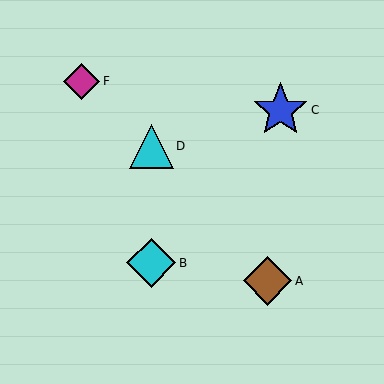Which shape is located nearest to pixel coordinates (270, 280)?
The brown diamond (labeled A) at (268, 281) is nearest to that location.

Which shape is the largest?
The blue star (labeled C) is the largest.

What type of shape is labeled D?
Shape D is a cyan triangle.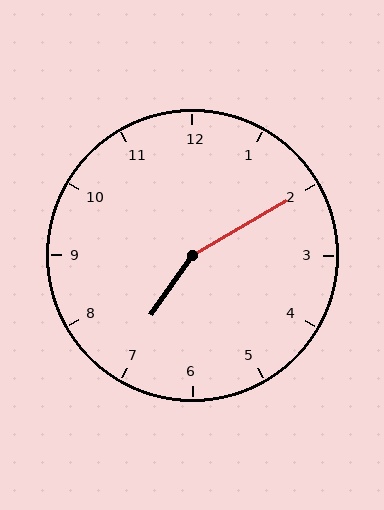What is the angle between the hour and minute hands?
Approximately 155 degrees.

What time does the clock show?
7:10.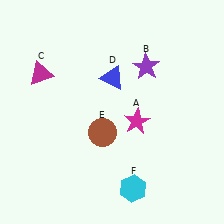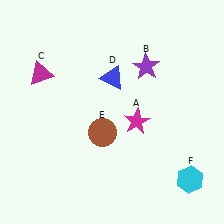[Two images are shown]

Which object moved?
The cyan hexagon (F) moved right.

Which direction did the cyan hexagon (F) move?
The cyan hexagon (F) moved right.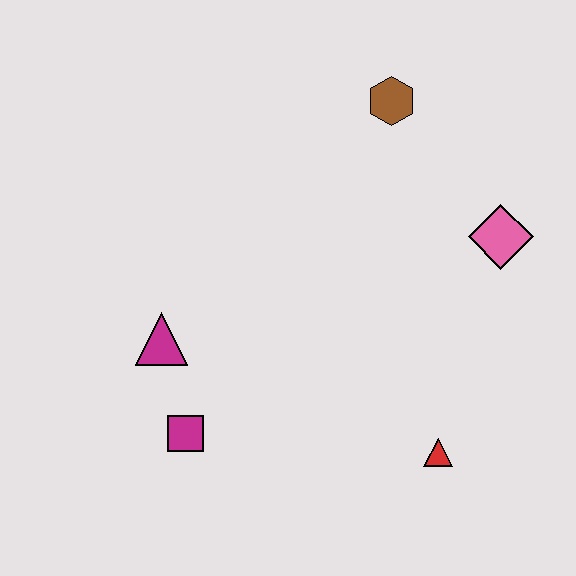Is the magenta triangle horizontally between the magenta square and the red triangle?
No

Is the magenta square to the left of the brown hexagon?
Yes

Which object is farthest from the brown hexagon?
The magenta square is farthest from the brown hexagon.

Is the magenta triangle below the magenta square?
No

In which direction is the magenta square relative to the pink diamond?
The magenta square is to the left of the pink diamond.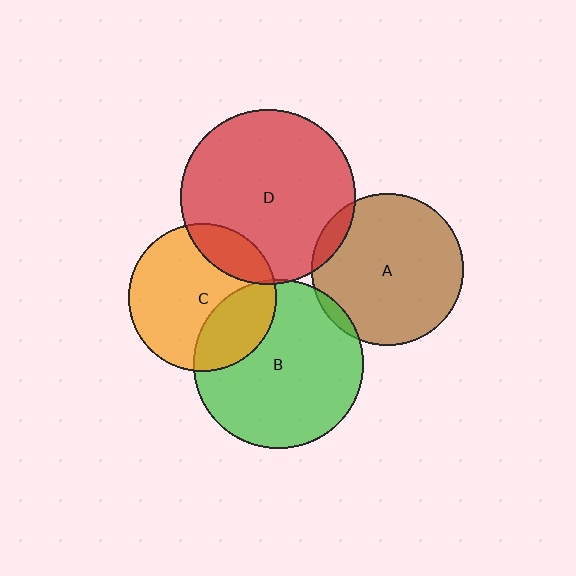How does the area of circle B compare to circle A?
Approximately 1.2 times.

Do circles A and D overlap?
Yes.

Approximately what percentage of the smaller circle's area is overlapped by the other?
Approximately 10%.